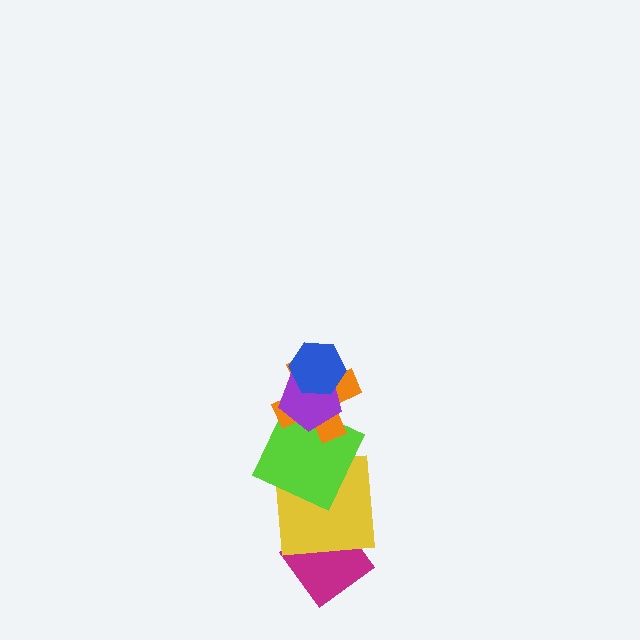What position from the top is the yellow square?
The yellow square is 5th from the top.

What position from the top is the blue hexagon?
The blue hexagon is 1st from the top.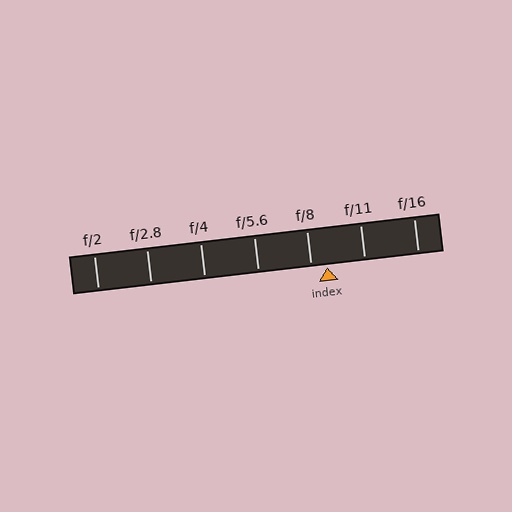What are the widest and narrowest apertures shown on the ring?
The widest aperture shown is f/2 and the narrowest is f/16.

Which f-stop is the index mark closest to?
The index mark is closest to f/8.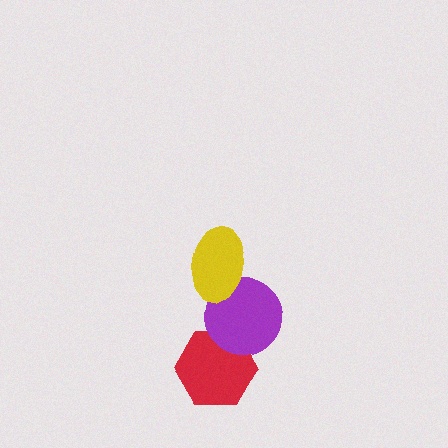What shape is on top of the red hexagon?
The purple circle is on top of the red hexagon.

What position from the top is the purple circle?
The purple circle is 2nd from the top.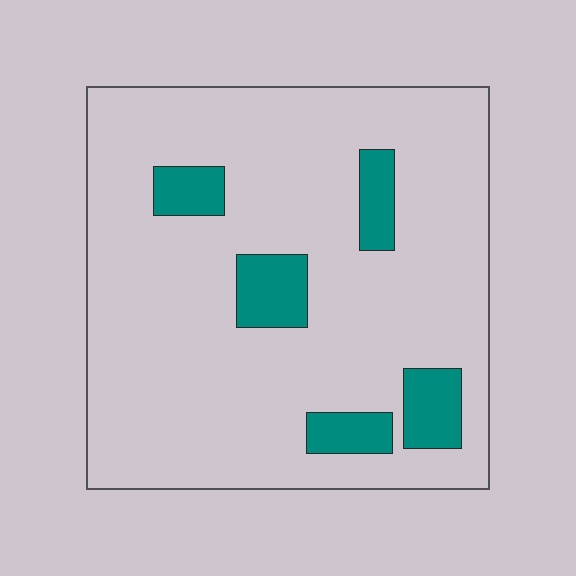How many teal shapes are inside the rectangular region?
5.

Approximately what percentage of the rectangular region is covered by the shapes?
Approximately 15%.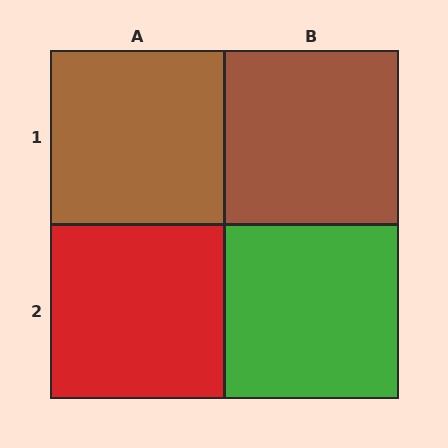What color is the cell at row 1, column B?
Brown.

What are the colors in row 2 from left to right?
Red, green.